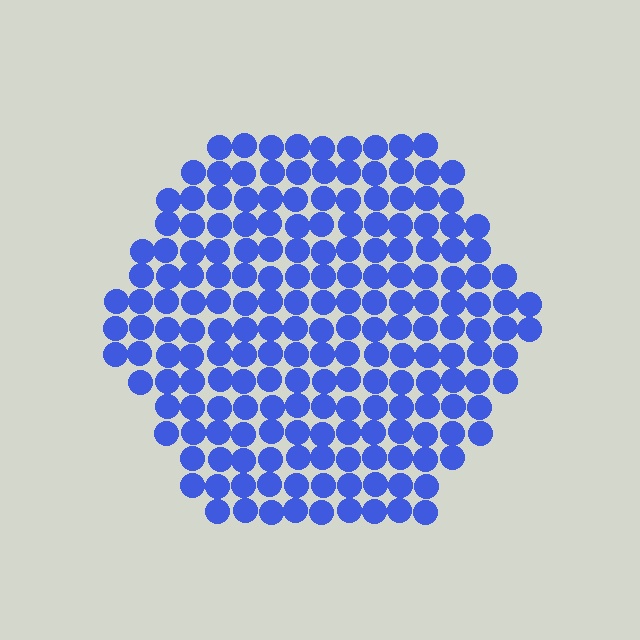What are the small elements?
The small elements are circles.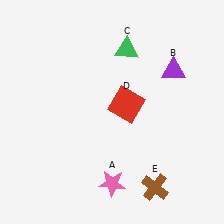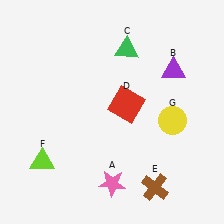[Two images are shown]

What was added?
A lime triangle (F), a yellow circle (G) were added in Image 2.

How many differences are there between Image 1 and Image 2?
There are 2 differences between the two images.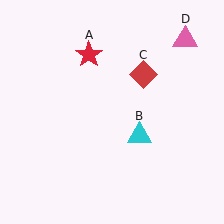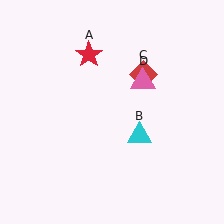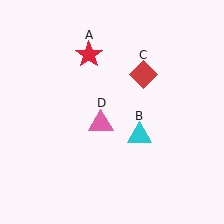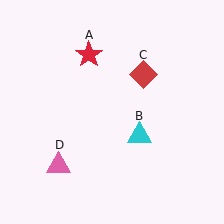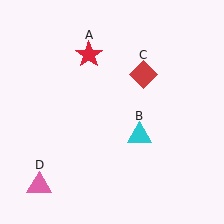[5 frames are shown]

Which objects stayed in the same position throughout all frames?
Red star (object A) and cyan triangle (object B) and red diamond (object C) remained stationary.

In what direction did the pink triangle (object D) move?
The pink triangle (object D) moved down and to the left.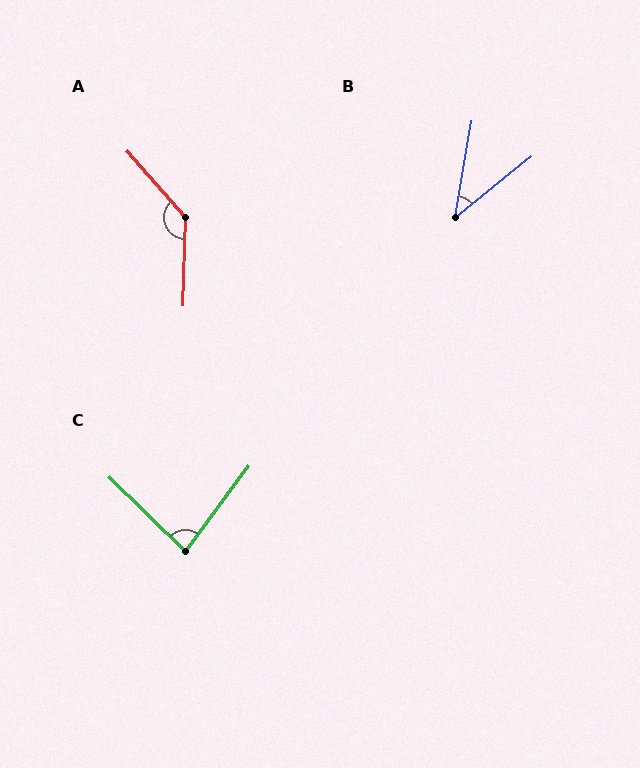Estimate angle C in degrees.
Approximately 83 degrees.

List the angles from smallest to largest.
B (42°), C (83°), A (137°).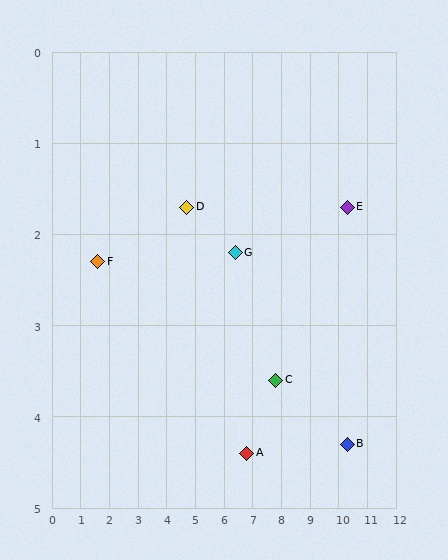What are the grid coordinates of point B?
Point B is at approximately (10.3, 4.3).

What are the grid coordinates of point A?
Point A is at approximately (6.8, 4.4).